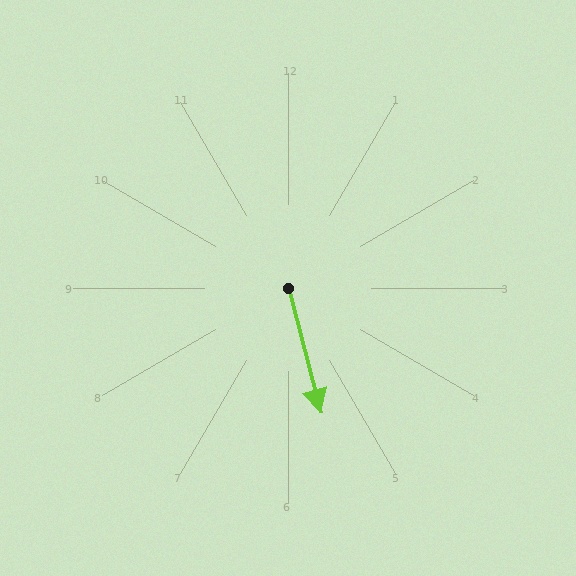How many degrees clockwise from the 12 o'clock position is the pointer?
Approximately 165 degrees.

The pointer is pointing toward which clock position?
Roughly 6 o'clock.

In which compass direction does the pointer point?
South.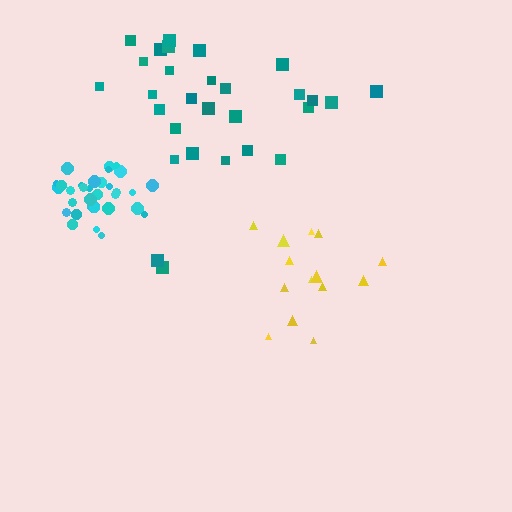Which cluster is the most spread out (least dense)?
Yellow.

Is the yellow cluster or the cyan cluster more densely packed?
Cyan.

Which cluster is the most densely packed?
Cyan.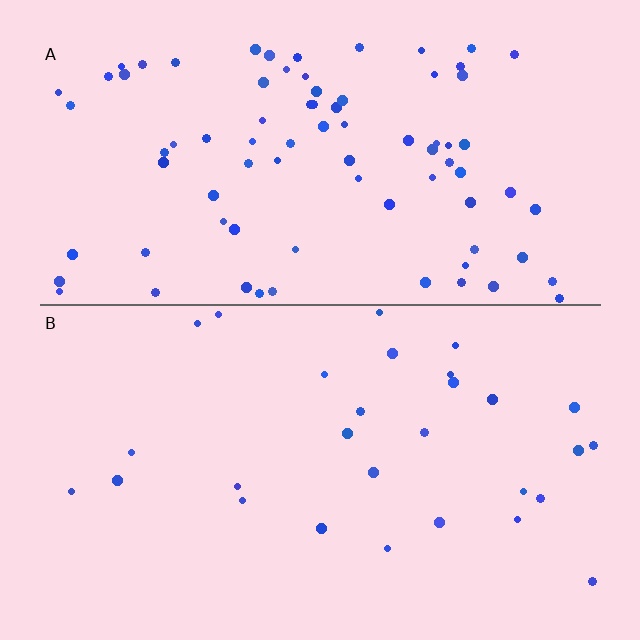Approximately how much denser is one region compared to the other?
Approximately 2.8× — region A over region B.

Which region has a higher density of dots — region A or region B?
A (the top).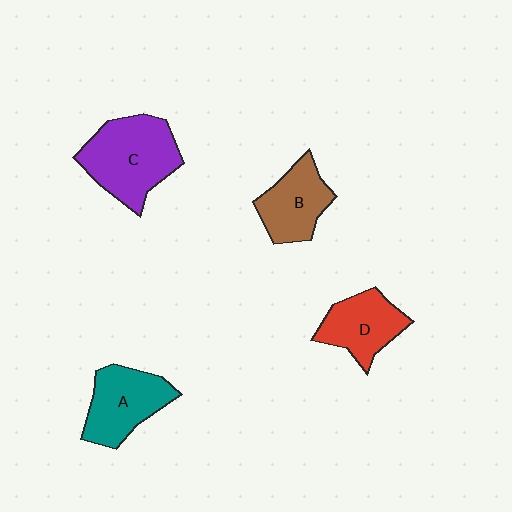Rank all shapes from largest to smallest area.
From largest to smallest: C (purple), A (teal), B (brown), D (red).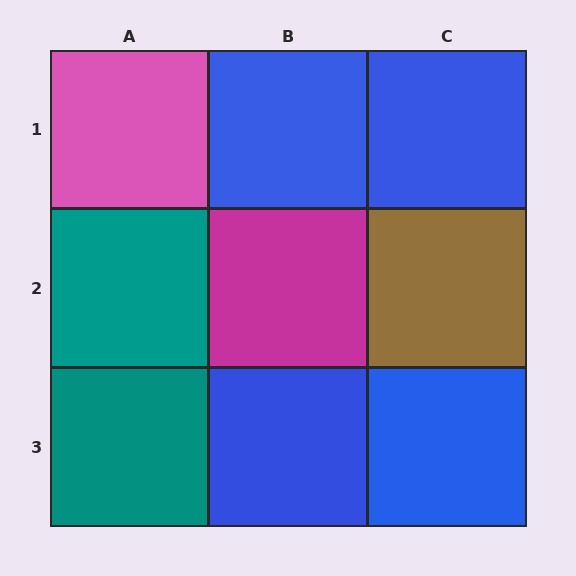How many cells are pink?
1 cell is pink.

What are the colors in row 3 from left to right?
Teal, blue, blue.